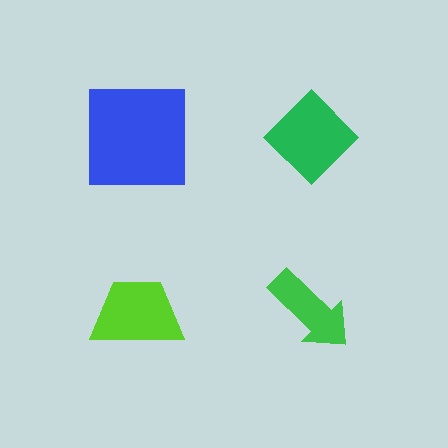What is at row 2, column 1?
A lime trapezoid.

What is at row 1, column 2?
A green diamond.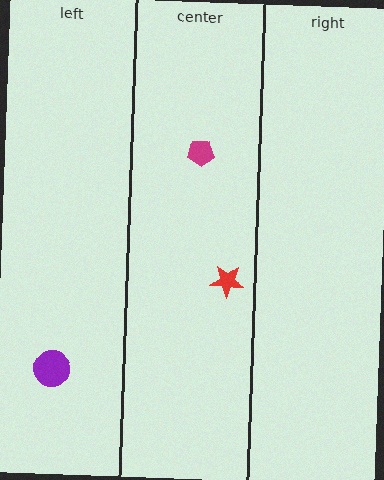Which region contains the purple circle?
The left region.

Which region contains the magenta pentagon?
The center region.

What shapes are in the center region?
The magenta pentagon, the red star.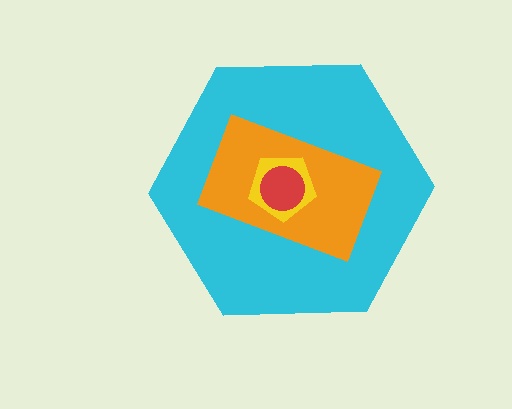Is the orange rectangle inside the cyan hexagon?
Yes.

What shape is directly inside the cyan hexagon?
The orange rectangle.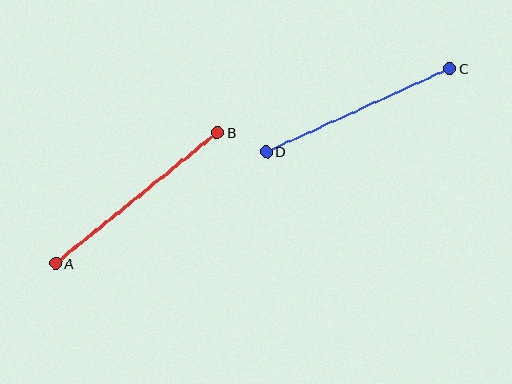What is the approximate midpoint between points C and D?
The midpoint is at approximately (358, 110) pixels.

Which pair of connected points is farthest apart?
Points A and B are farthest apart.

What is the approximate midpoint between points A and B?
The midpoint is at approximately (137, 198) pixels.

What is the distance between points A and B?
The distance is approximately 208 pixels.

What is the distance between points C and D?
The distance is approximately 201 pixels.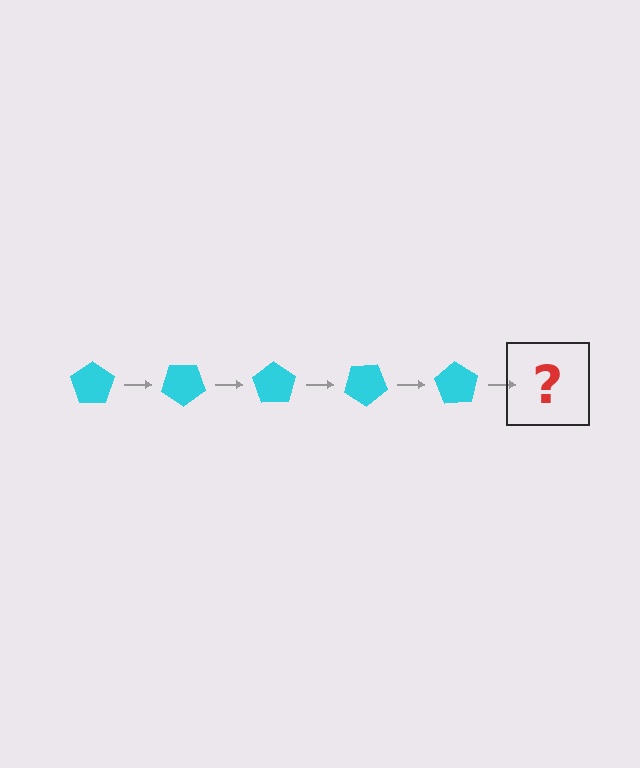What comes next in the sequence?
The next element should be a cyan pentagon rotated 175 degrees.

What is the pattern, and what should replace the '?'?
The pattern is that the pentagon rotates 35 degrees each step. The '?' should be a cyan pentagon rotated 175 degrees.